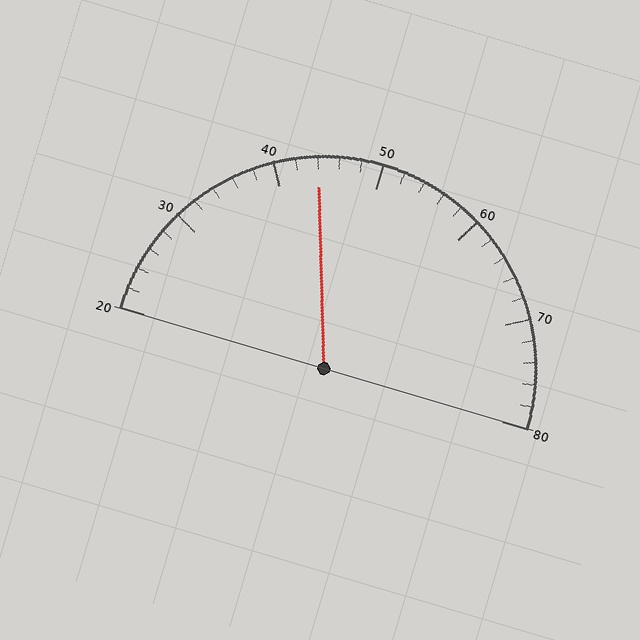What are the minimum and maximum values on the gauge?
The gauge ranges from 20 to 80.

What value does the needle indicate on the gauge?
The needle indicates approximately 44.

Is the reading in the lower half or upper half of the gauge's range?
The reading is in the lower half of the range (20 to 80).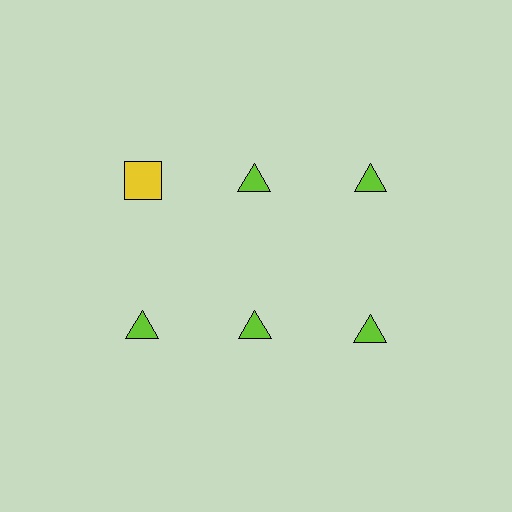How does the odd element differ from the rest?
It differs in both color (yellow instead of lime) and shape (square instead of triangle).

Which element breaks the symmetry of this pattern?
The yellow square in the top row, leftmost column breaks the symmetry. All other shapes are lime triangles.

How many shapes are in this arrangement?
There are 6 shapes arranged in a grid pattern.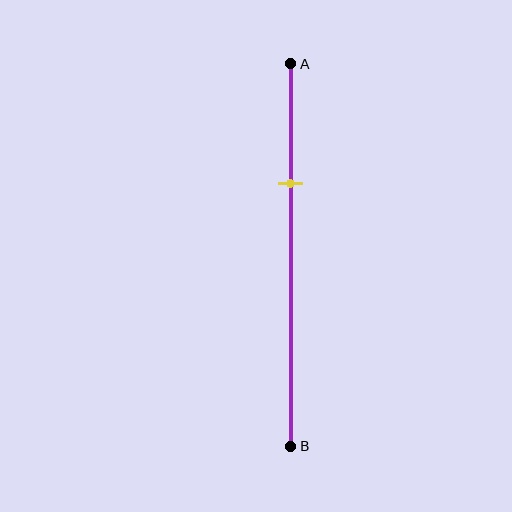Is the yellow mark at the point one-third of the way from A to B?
Yes, the mark is approximately at the one-third point.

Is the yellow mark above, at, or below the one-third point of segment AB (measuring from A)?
The yellow mark is approximately at the one-third point of segment AB.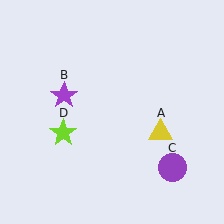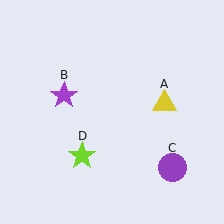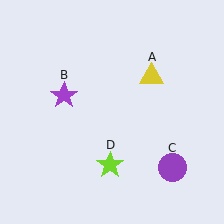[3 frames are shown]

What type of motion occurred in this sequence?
The yellow triangle (object A), lime star (object D) rotated counterclockwise around the center of the scene.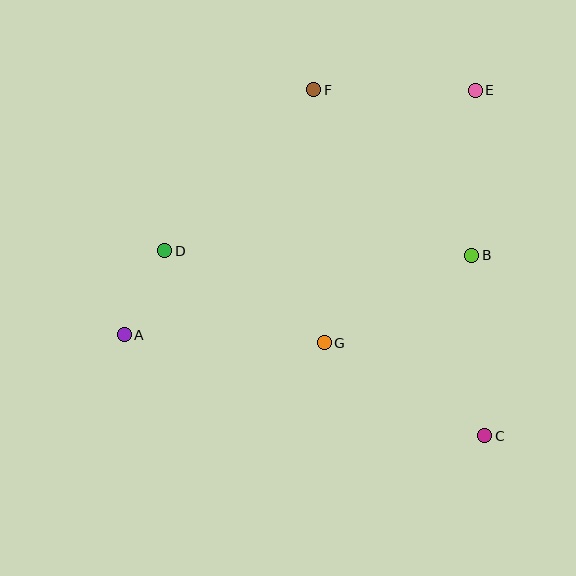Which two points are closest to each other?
Points A and D are closest to each other.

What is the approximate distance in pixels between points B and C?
The distance between B and C is approximately 181 pixels.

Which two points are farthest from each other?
Points A and E are farthest from each other.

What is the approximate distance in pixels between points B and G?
The distance between B and G is approximately 171 pixels.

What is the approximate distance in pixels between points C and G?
The distance between C and G is approximately 185 pixels.